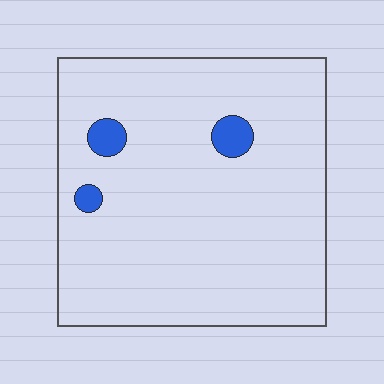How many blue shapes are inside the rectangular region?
3.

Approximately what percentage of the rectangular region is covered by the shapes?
Approximately 5%.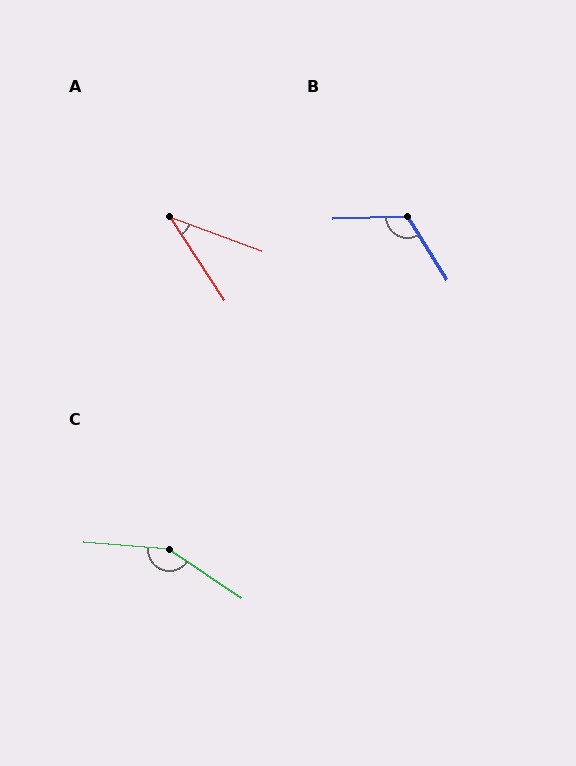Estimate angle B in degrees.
Approximately 120 degrees.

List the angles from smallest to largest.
A (37°), B (120°), C (151°).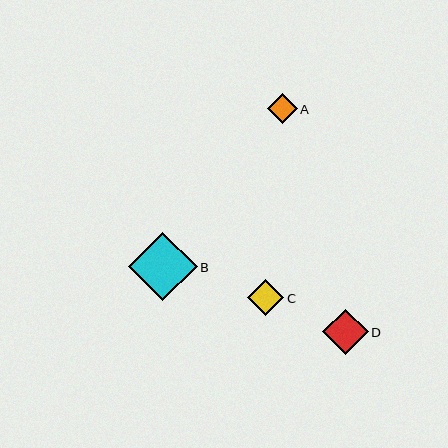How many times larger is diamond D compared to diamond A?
Diamond D is approximately 1.5 times the size of diamond A.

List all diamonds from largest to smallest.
From largest to smallest: B, D, C, A.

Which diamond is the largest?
Diamond B is the largest with a size of approximately 69 pixels.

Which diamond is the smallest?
Diamond A is the smallest with a size of approximately 30 pixels.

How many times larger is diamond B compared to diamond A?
Diamond B is approximately 2.3 times the size of diamond A.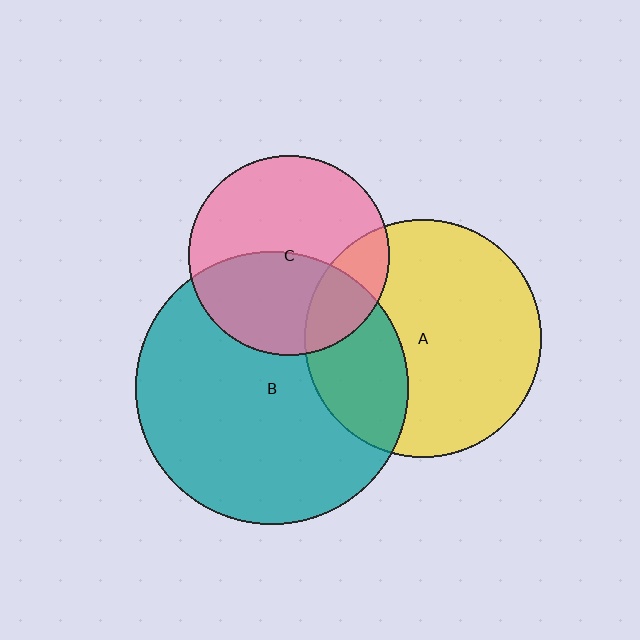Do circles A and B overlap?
Yes.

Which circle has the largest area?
Circle B (teal).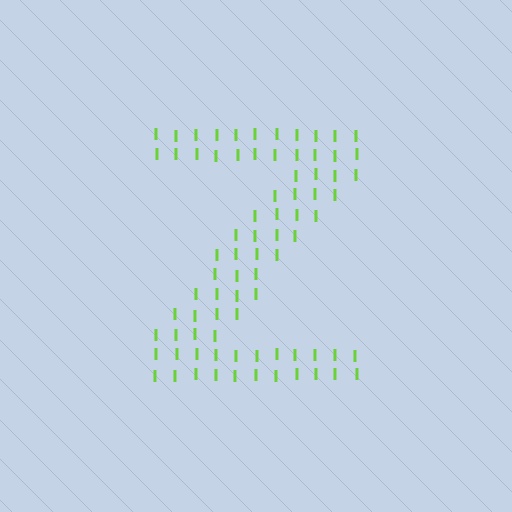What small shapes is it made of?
It is made of small letter I's.